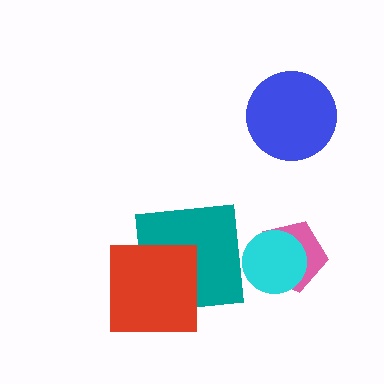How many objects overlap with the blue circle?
0 objects overlap with the blue circle.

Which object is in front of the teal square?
The red square is in front of the teal square.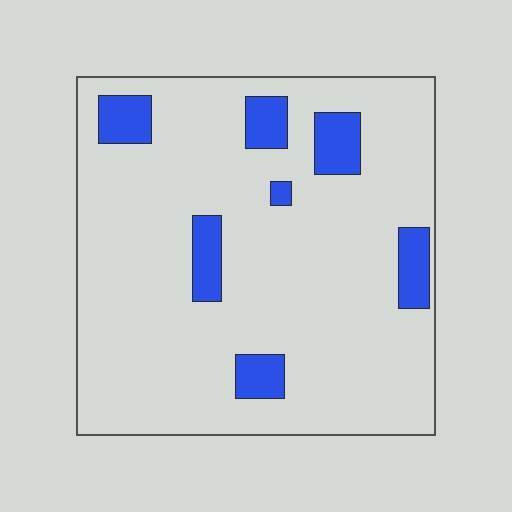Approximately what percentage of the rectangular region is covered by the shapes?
Approximately 10%.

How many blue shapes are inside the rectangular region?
7.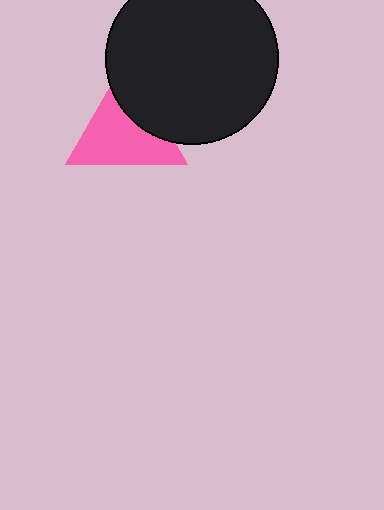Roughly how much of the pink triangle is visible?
Most of it is visible (roughly 68%).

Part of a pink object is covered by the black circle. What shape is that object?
It is a triangle.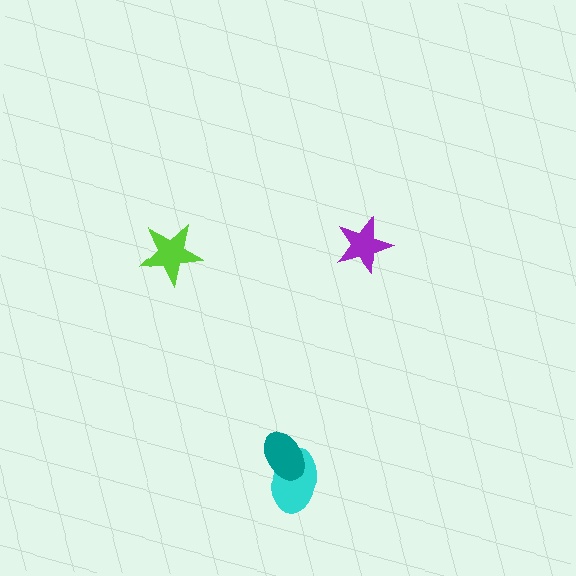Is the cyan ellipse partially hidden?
Yes, it is partially covered by another shape.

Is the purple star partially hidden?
No, no other shape covers it.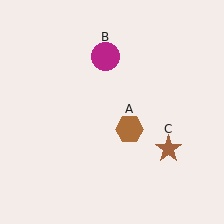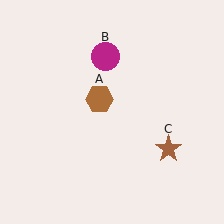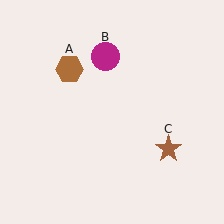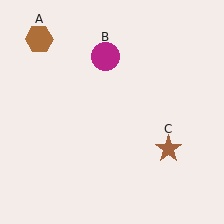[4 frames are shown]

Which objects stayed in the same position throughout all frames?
Magenta circle (object B) and brown star (object C) remained stationary.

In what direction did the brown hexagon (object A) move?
The brown hexagon (object A) moved up and to the left.